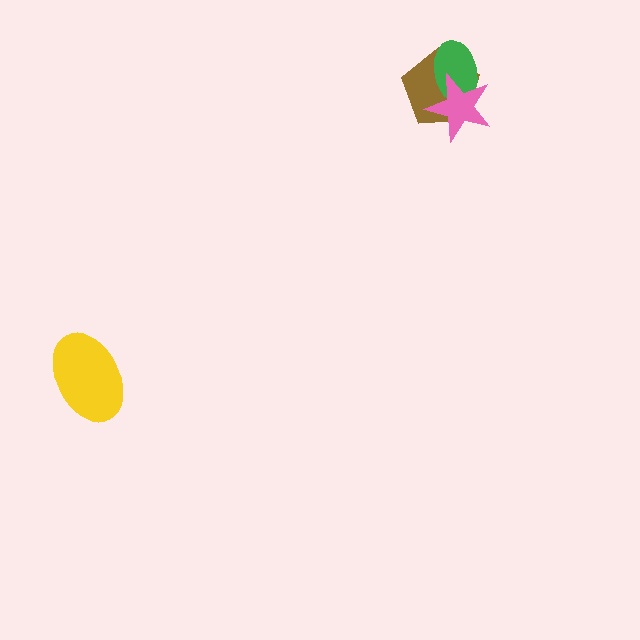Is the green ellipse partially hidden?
Yes, it is partially covered by another shape.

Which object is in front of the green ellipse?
The pink star is in front of the green ellipse.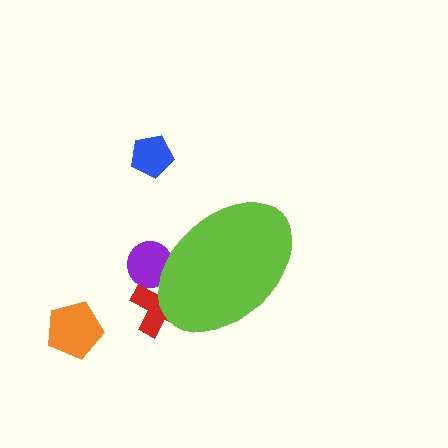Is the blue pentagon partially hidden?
No, the blue pentagon is fully visible.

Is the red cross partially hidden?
Yes, the red cross is partially hidden behind the lime ellipse.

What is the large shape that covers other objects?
A lime ellipse.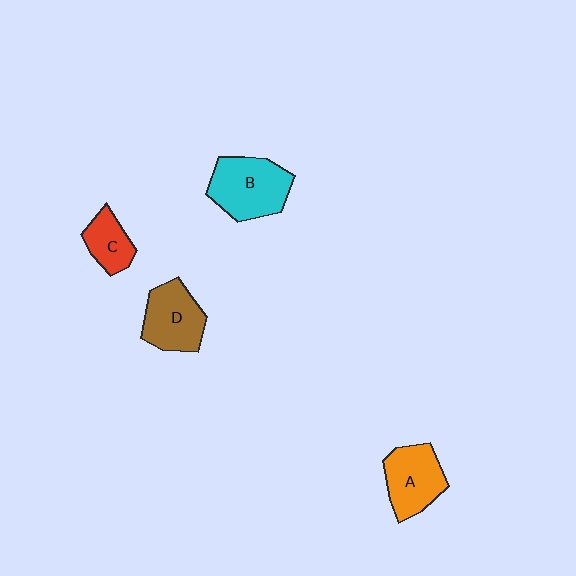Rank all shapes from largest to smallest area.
From largest to smallest: B (cyan), D (brown), A (orange), C (red).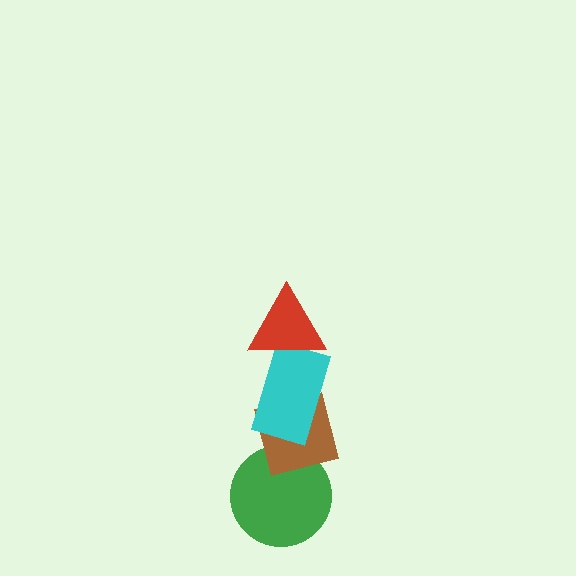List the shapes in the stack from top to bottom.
From top to bottom: the red triangle, the cyan rectangle, the brown square, the green circle.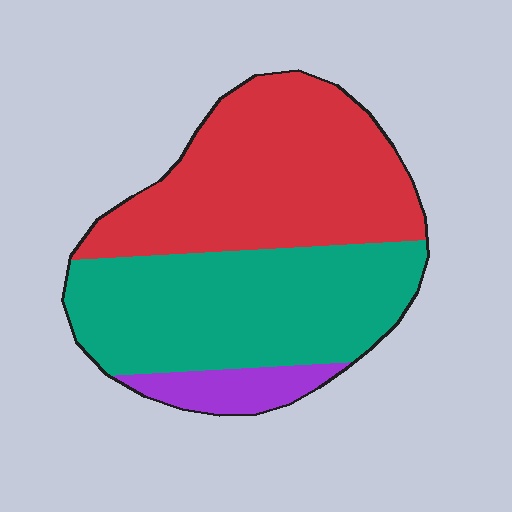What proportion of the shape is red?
Red covers roughly 45% of the shape.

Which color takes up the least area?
Purple, at roughly 10%.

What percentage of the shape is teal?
Teal covers around 45% of the shape.